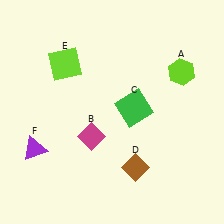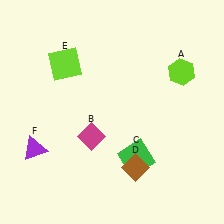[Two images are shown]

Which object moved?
The green square (C) moved down.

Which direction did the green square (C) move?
The green square (C) moved down.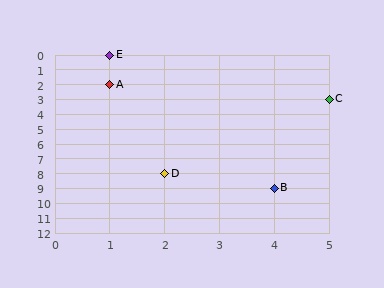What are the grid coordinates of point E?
Point E is at grid coordinates (1, 0).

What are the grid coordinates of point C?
Point C is at grid coordinates (5, 3).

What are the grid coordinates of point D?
Point D is at grid coordinates (2, 8).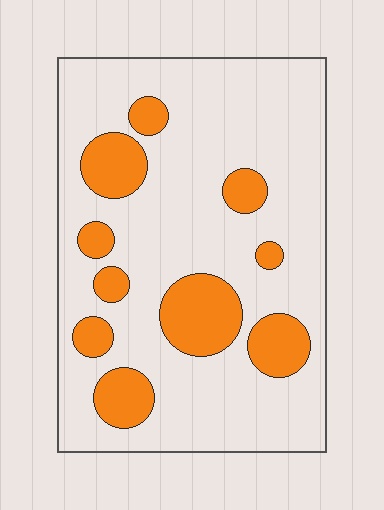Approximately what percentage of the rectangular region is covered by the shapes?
Approximately 20%.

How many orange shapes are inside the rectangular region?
10.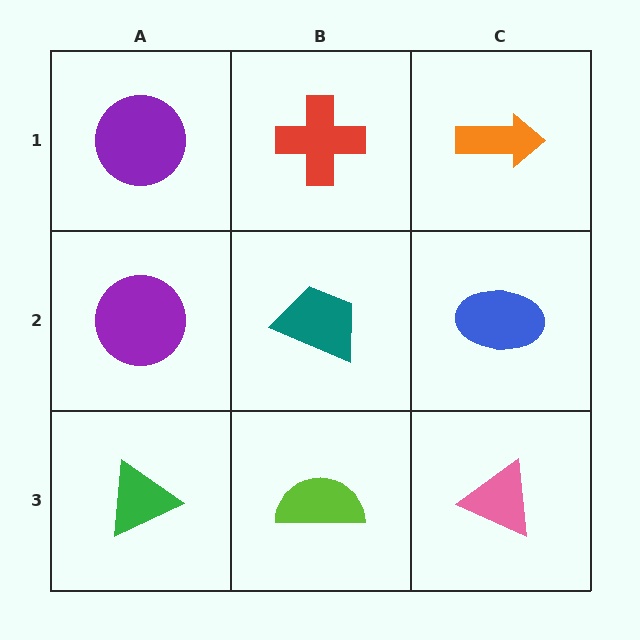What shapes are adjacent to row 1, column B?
A teal trapezoid (row 2, column B), a purple circle (row 1, column A), an orange arrow (row 1, column C).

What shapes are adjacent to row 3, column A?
A purple circle (row 2, column A), a lime semicircle (row 3, column B).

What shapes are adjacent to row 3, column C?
A blue ellipse (row 2, column C), a lime semicircle (row 3, column B).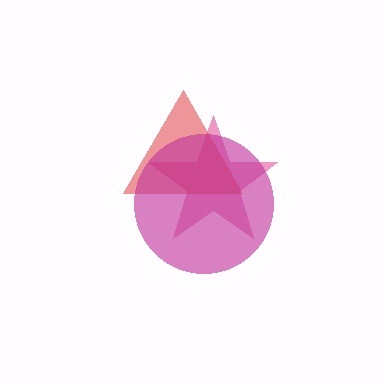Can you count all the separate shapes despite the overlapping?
Yes, there are 3 separate shapes.